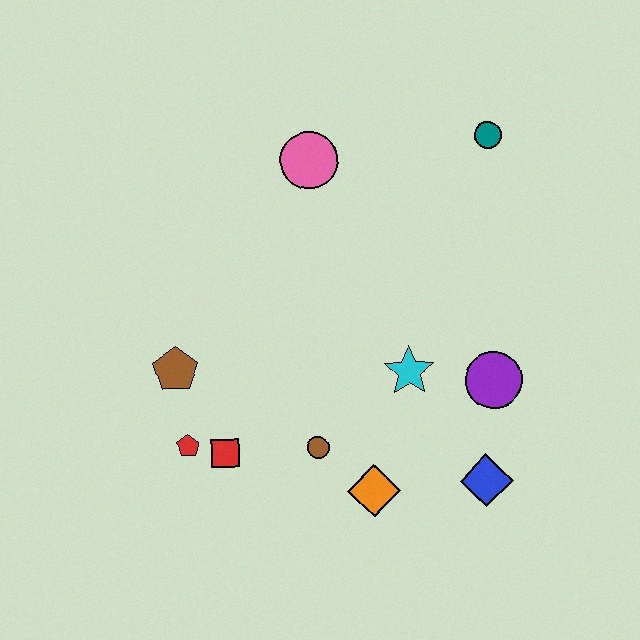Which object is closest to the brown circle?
The orange diamond is closest to the brown circle.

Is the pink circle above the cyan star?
Yes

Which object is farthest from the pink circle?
The blue diamond is farthest from the pink circle.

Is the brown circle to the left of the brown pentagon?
No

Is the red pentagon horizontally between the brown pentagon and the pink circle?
Yes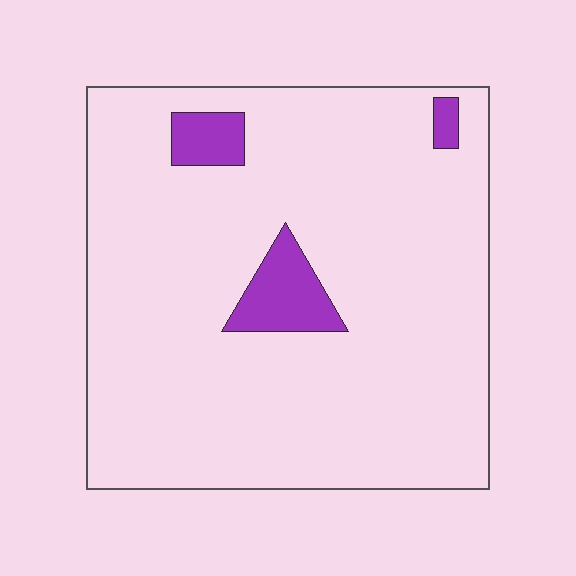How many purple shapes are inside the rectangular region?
3.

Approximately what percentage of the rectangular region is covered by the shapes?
Approximately 10%.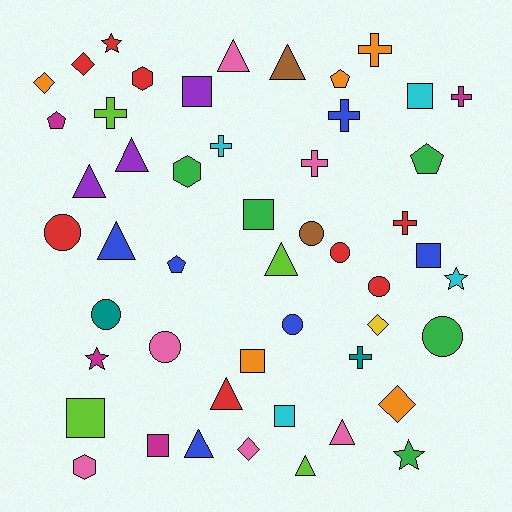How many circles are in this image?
There are 8 circles.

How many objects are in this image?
There are 50 objects.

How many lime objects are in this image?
There are 4 lime objects.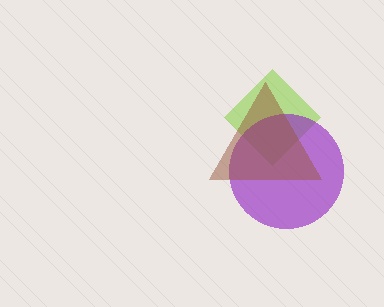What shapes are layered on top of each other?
The layered shapes are: a lime diamond, a purple circle, a brown triangle.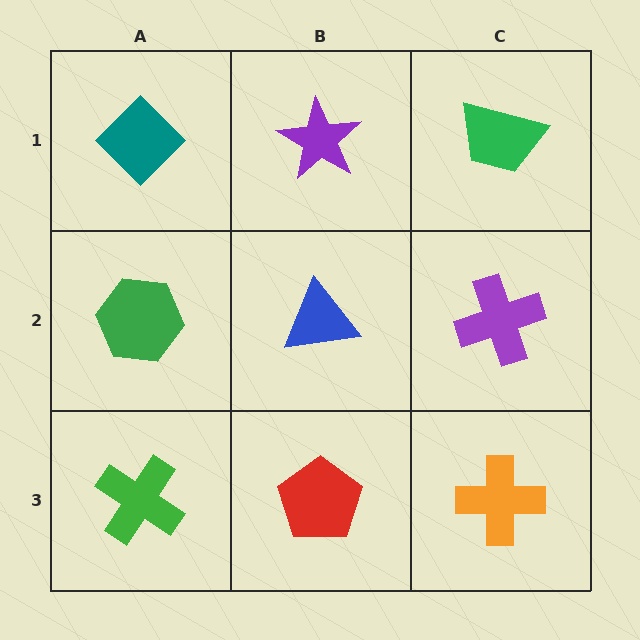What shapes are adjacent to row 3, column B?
A blue triangle (row 2, column B), a green cross (row 3, column A), an orange cross (row 3, column C).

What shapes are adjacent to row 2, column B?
A purple star (row 1, column B), a red pentagon (row 3, column B), a green hexagon (row 2, column A), a purple cross (row 2, column C).